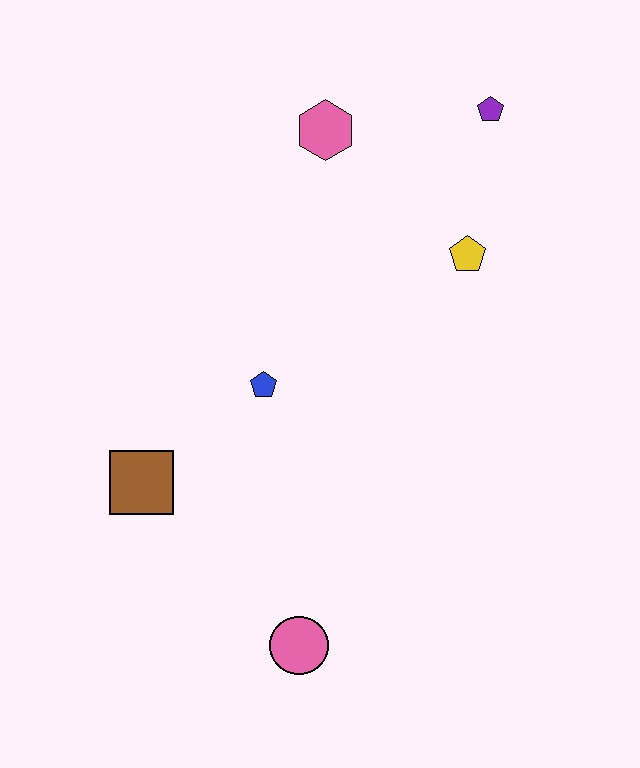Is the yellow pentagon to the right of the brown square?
Yes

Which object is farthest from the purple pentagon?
The pink circle is farthest from the purple pentagon.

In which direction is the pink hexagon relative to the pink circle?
The pink hexagon is above the pink circle.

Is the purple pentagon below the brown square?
No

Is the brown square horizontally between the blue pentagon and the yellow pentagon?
No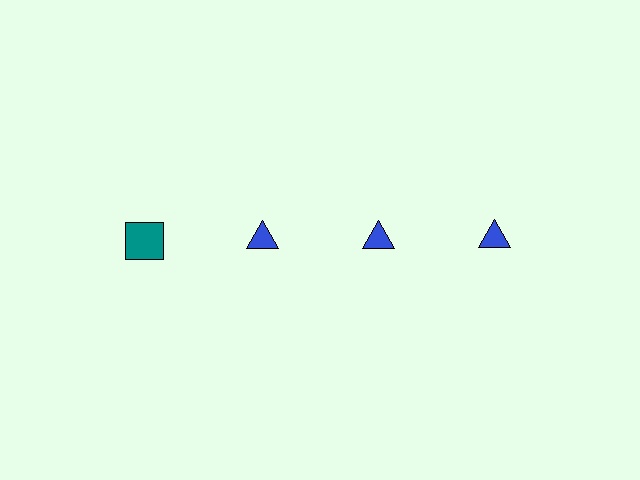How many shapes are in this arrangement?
There are 4 shapes arranged in a grid pattern.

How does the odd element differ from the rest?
It differs in both color (teal instead of blue) and shape (square instead of triangle).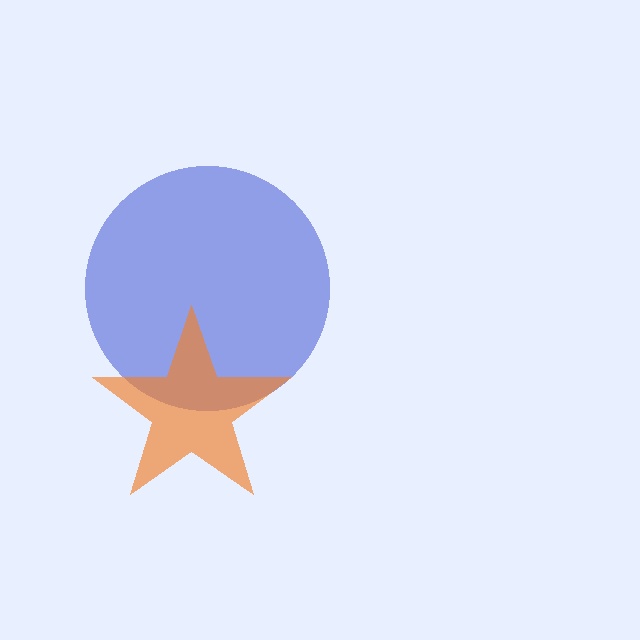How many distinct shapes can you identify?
There are 2 distinct shapes: a blue circle, an orange star.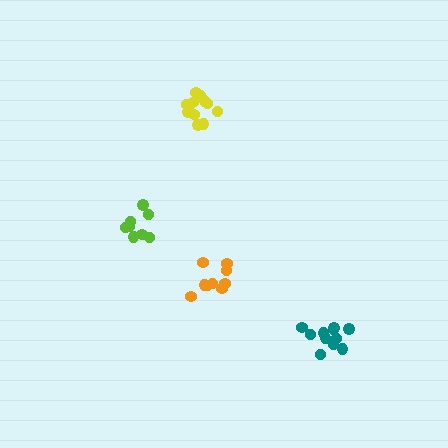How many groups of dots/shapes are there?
There are 4 groups.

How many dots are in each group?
Group 1: 11 dots, Group 2: 8 dots, Group 3: 13 dots, Group 4: 9 dots (41 total).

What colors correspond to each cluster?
The clusters are colored: teal, lime, yellow, orange.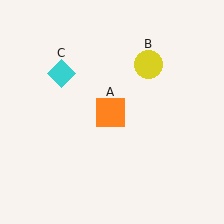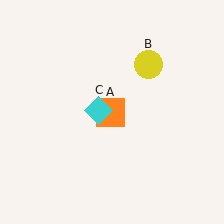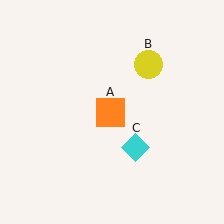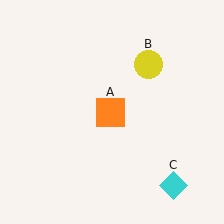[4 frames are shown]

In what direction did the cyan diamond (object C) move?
The cyan diamond (object C) moved down and to the right.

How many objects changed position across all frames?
1 object changed position: cyan diamond (object C).